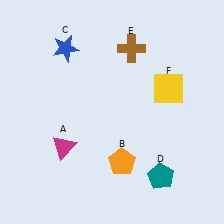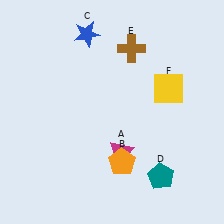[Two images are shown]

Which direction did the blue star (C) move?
The blue star (C) moved right.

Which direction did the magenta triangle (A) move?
The magenta triangle (A) moved right.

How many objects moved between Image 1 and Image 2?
2 objects moved between the two images.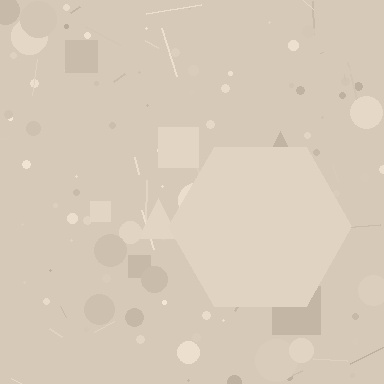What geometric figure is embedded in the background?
A hexagon is embedded in the background.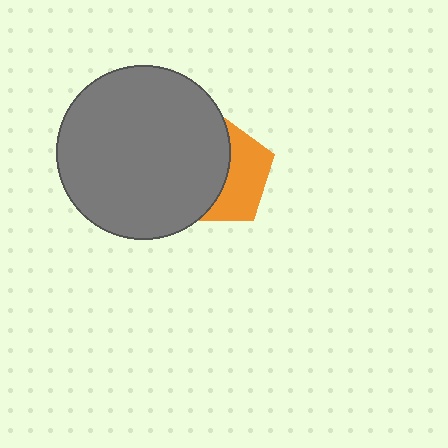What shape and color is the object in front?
The object in front is a gray circle.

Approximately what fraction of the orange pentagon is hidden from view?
Roughly 56% of the orange pentagon is hidden behind the gray circle.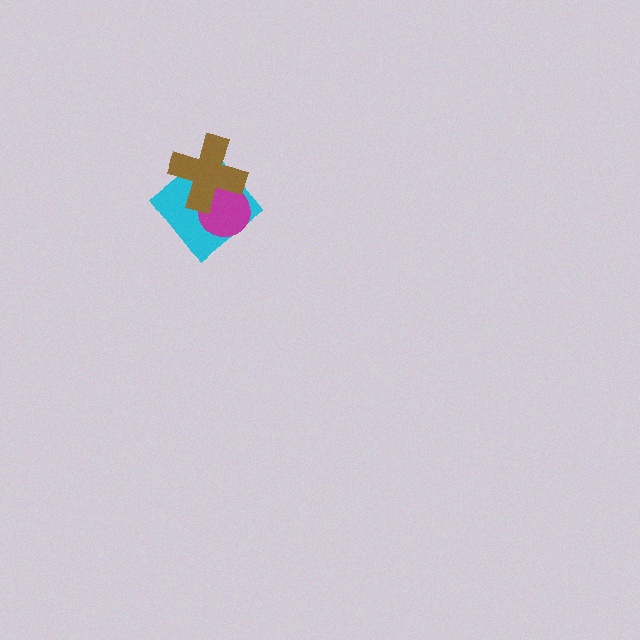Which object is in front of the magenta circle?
The brown cross is in front of the magenta circle.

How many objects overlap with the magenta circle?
2 objects overlap with the magenta circle.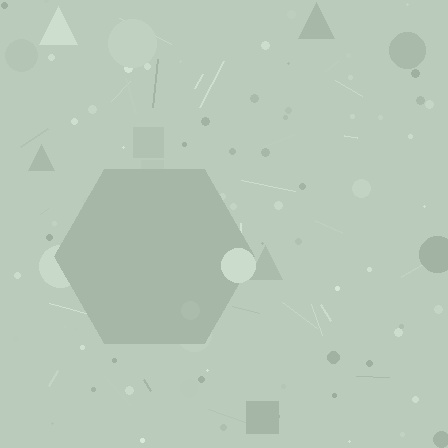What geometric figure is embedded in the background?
A hexagon is embedded in the background.